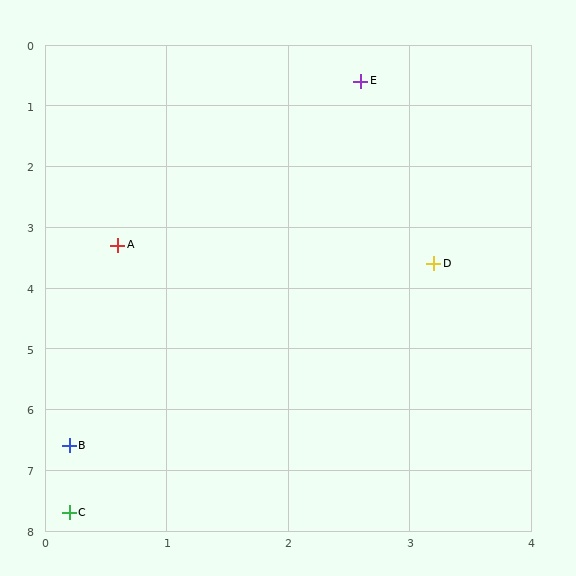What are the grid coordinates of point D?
Point D is at approximately (3.2, 3.6).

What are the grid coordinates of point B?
Point B is at approximately (0.2, 6.6).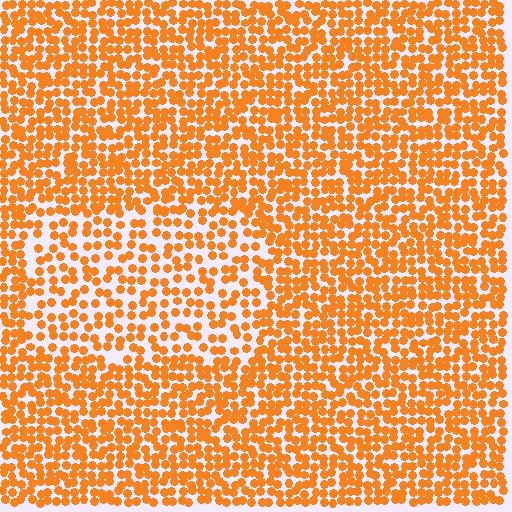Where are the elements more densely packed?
The elements are more densely packed outside the rectangle boundary.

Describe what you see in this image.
The image contains small orange elements arranged at two different densities. A rectangle-shaped region is visible where the elements are less densely packed than the surrounding area.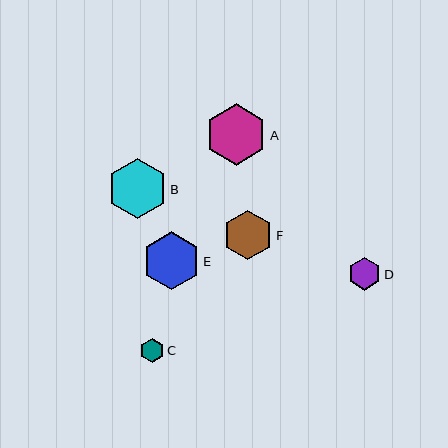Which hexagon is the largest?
Hexagon A is the largest with a size of approximately 61 pixels.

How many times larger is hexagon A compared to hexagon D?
Hexagon A is approximately 1.9 times the size of hexagon D.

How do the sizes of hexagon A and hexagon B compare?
Hexagon A and hexagon B are approximately the same size.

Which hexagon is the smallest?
Hexagon C is the smallest with a size of approximately 24 pixels.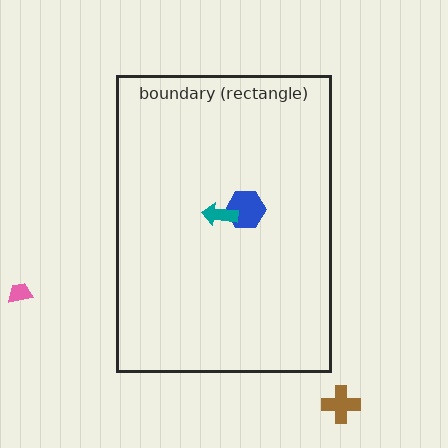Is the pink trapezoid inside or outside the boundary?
Outside.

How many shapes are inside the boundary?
2 inside, 2 outside.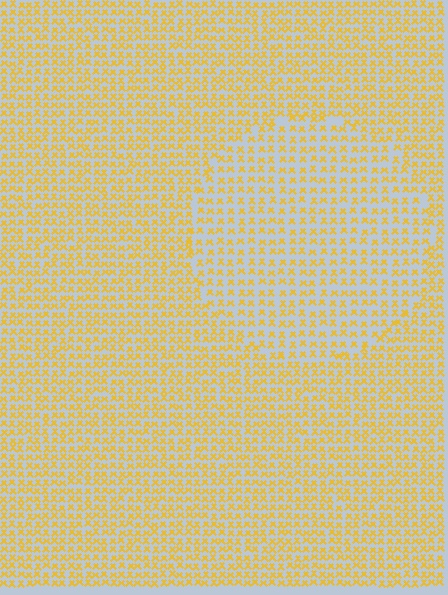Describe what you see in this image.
The image contains small yellow elements arranged at two different densities. A circle-shaped region is visible where the elements are less densely packed than the surrounding area.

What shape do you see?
I see a circle.